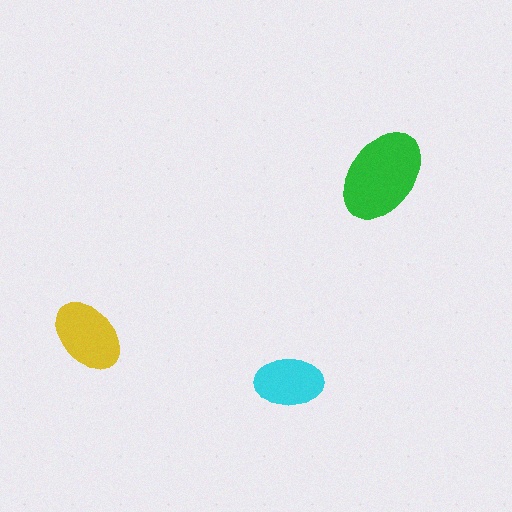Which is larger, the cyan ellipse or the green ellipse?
The green one.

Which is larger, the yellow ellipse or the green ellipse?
The green one.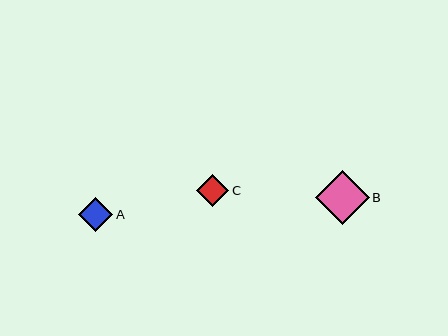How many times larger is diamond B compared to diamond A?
Diamond B is approximately 1.6 times the size of diamond A.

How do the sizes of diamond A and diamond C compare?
Diamond A and diamond C are approximately the same size.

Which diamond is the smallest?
Diamond C is the smallest with a size of approximately 32 pixels.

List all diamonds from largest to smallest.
From largest to smallest: B, A, C.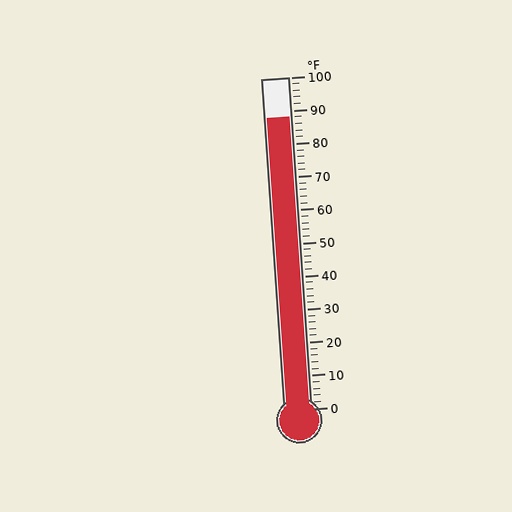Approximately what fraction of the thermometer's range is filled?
The thermometer is filled to approximately 90% of its range.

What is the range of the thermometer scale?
The thermometer scale ranges from 0°F to 100°F.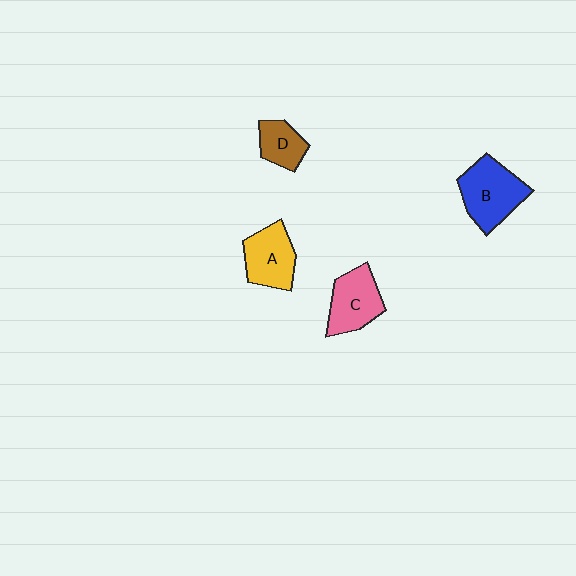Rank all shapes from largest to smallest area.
From largest to smallest: B (blue), C (pink), A (yellow), D (brown).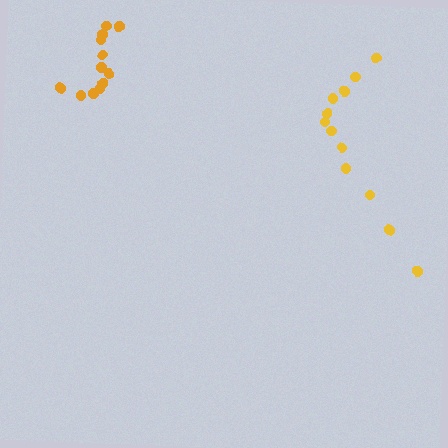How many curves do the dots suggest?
There are 2 distinct paths.